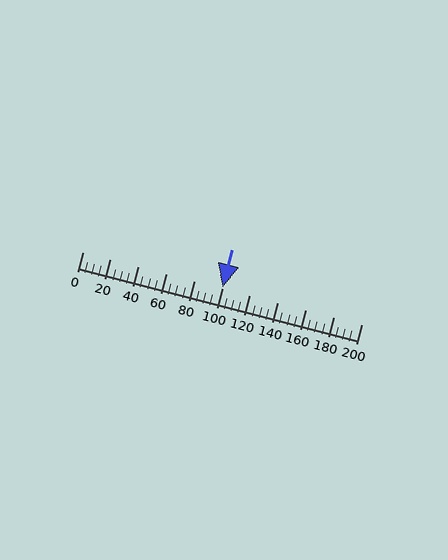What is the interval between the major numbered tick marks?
The major tick marks are spaced 20 units apart.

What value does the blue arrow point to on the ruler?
The blue arrow points to approximately 100.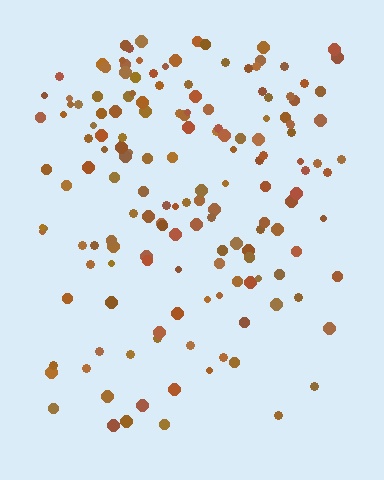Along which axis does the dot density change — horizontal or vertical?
Vertical.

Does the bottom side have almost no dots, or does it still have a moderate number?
Still a moderate number, just noticeably fewer than the top.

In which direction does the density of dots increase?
From bottom to top, with the top side densest.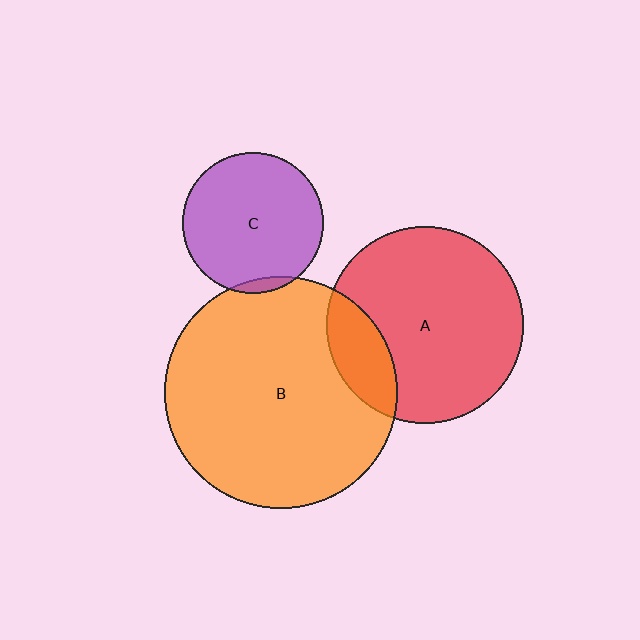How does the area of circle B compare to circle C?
Approximately 2.7 times.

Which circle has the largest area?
Circle B (orange).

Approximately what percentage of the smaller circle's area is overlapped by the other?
Approximately 20%.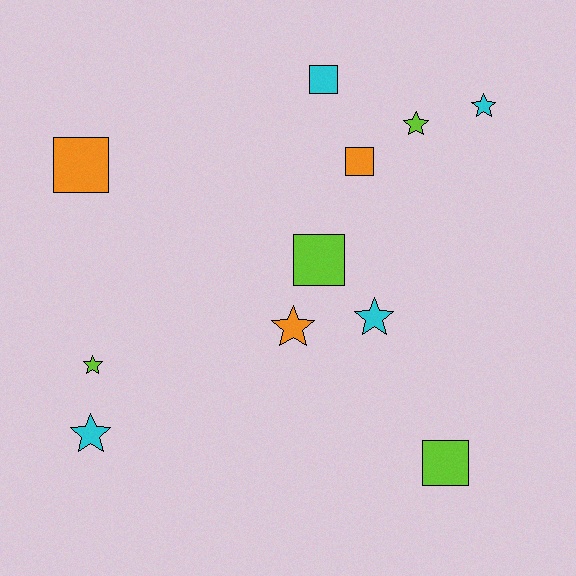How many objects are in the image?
There are 11 objects.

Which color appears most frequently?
Lime, with 4 objects.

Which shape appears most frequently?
Star, with 6 objects.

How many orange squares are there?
There are 2 orange squares.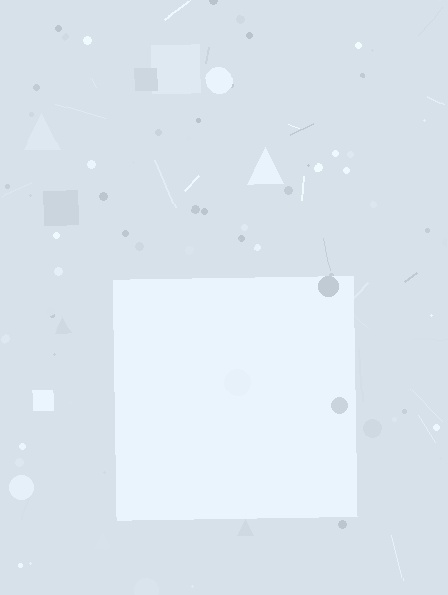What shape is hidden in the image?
A square is hidden in the image.